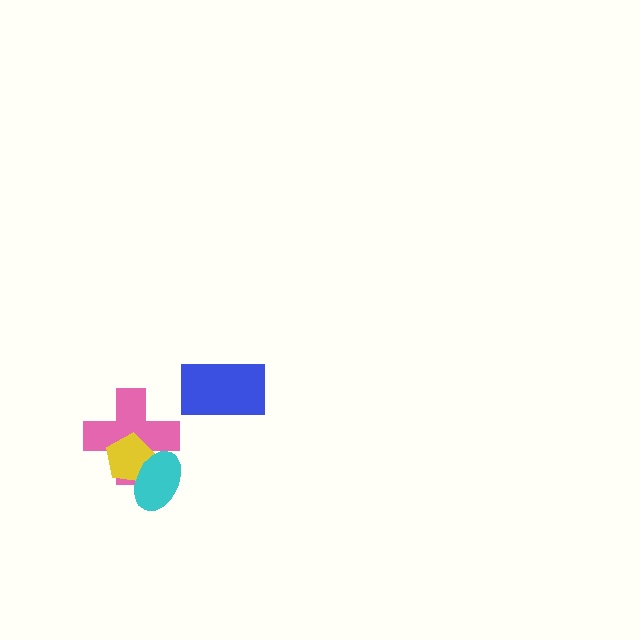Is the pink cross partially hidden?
Yes, it is partially covered by another shape.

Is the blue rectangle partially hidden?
No, no other shape covers it.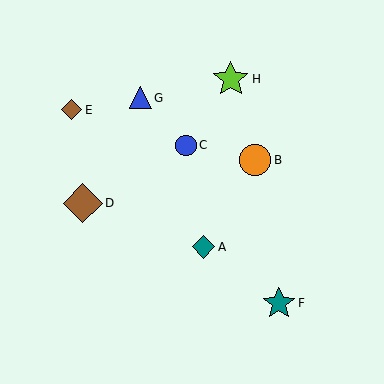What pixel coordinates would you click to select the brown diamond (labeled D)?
Click at (83, 203) to select the brown diamond D.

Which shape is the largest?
The brown diamond (labeled D) is the largest.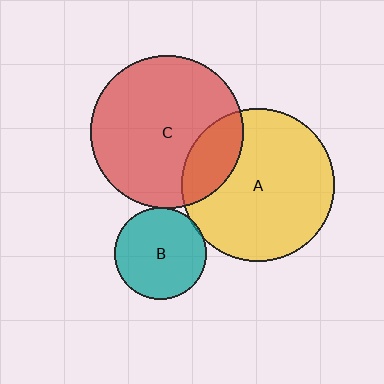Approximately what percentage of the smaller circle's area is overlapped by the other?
Approximately 5%.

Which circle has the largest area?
Circle C (red).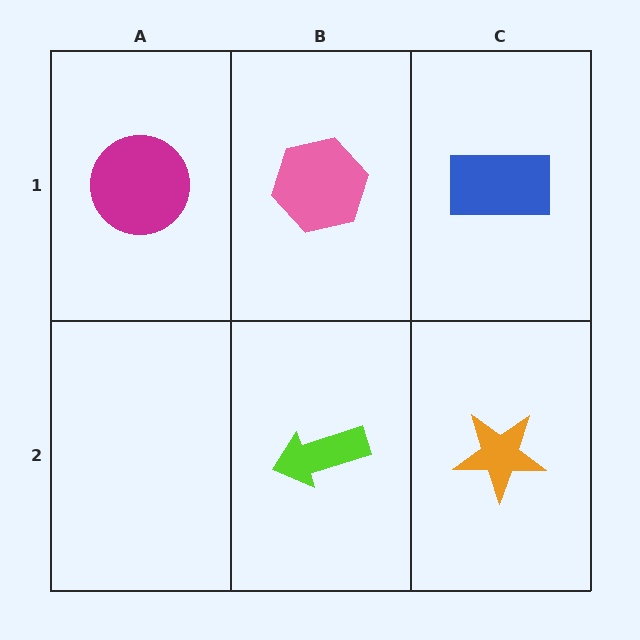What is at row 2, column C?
An orange star.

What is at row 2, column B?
A lime arrow.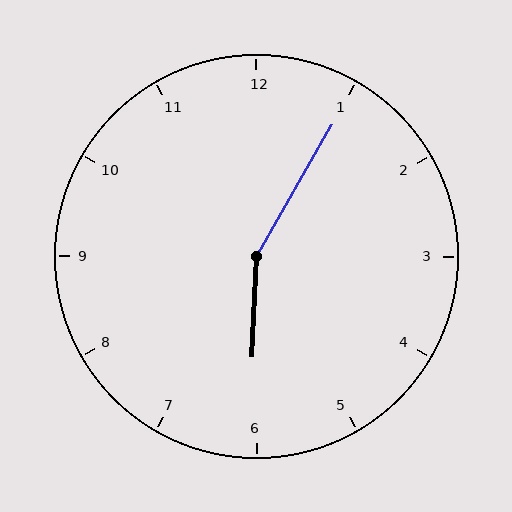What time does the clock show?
6:05.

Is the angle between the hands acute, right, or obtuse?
It is obtuse.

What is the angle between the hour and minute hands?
Approximately 152 degrees.